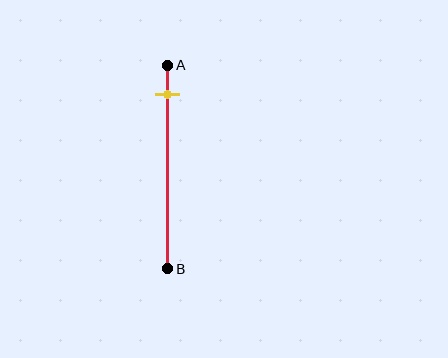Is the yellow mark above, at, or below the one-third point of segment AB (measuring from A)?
The yellow mark is above the one-third point of segment AB.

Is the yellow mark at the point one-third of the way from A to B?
No, the mark is at about 15% from A, not at the 33% one-third point.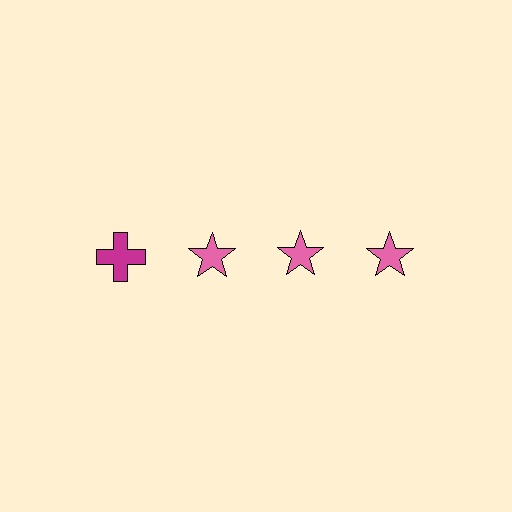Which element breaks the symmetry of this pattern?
The magenta cross in the top row, leftmost column breaks the symmetry. All other shapes are pink stars.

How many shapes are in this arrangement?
There are 4 shapes arranged in a grid pattern.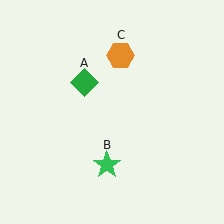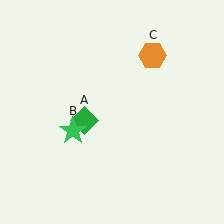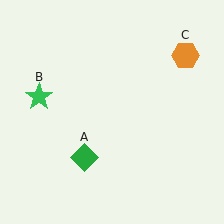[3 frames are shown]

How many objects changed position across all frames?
3 objects changed position: green diamond (object A), green star (object B), orange hexagon (object C).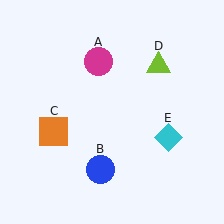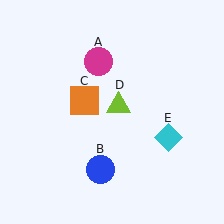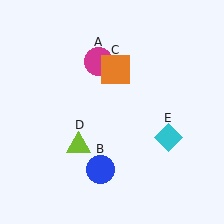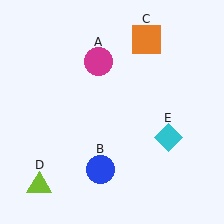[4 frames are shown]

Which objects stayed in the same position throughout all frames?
Magenta circle (object A) and blue circle (object B) and cyan diamond (object E) remained stationary.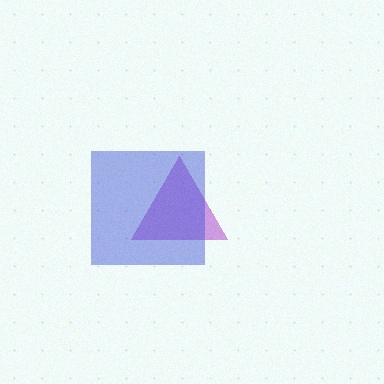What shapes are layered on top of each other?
The layered shapes are: a purple triangle, a blue square.